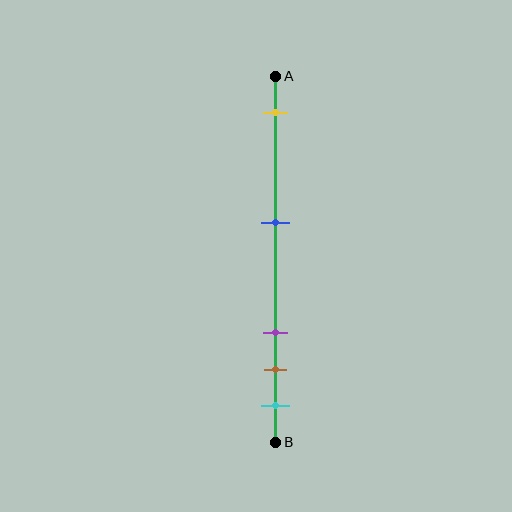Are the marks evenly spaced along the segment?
No, the marks are not evenly spaced.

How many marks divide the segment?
There are 5 marks dividing the segment.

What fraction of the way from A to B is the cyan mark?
The cyan mark is approximately 90% (0.9) of the way from A to B.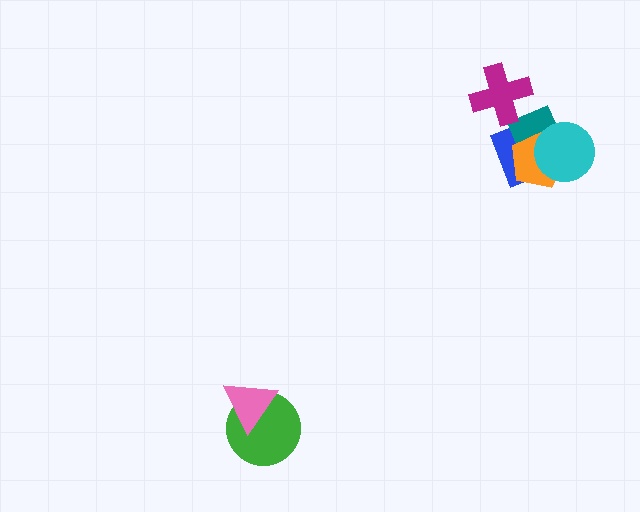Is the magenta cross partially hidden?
No, no other shape covers it.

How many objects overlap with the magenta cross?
2 objects overlap with the magenta cross.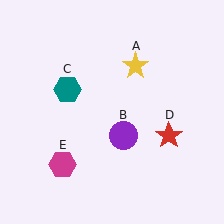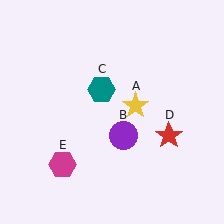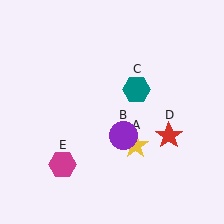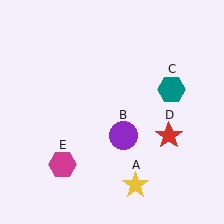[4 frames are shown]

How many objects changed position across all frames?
2 objects changed position: yellow star (object A), teal hexagon (object C).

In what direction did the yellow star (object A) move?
The yellow star (object A) moved down.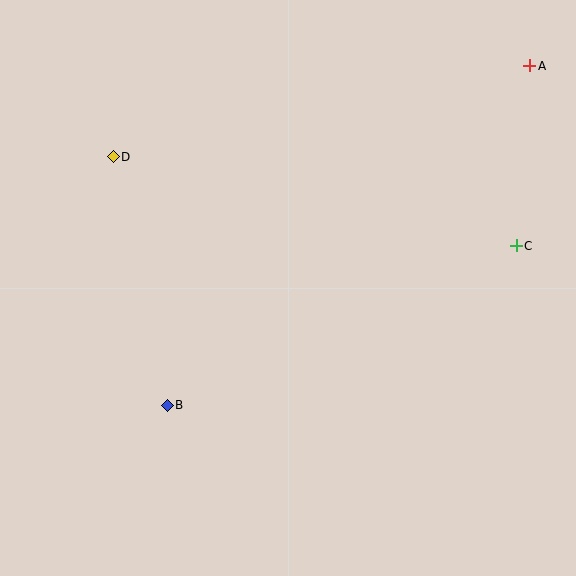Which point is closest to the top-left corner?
Point D is closest to the top-left corner.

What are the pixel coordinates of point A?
Point A is at (530, 66).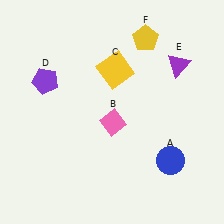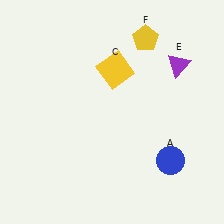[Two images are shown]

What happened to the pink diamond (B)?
The pink diamond (B) was removed in Image 2. It was in the bottom-right area of Image 1.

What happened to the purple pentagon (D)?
The purple pentagon (D) was removed in Image 2. It was in the top-left area of Image 1.